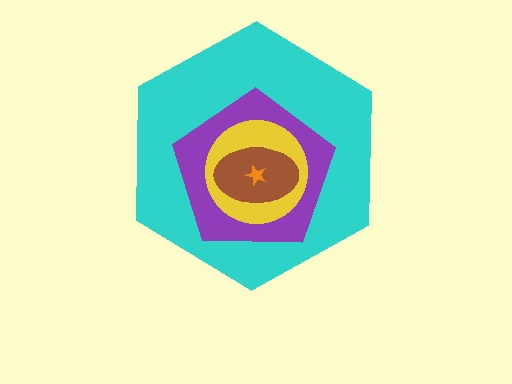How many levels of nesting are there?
5.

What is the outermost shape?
The cyan hexagon.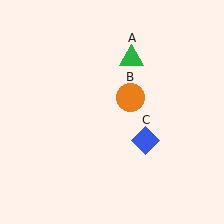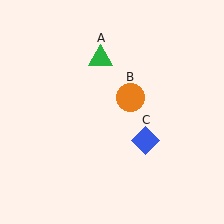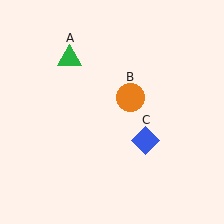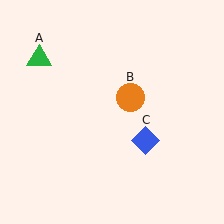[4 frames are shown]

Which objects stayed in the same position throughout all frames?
Orange circle (object B) and blue diamond (object C) remained stationary.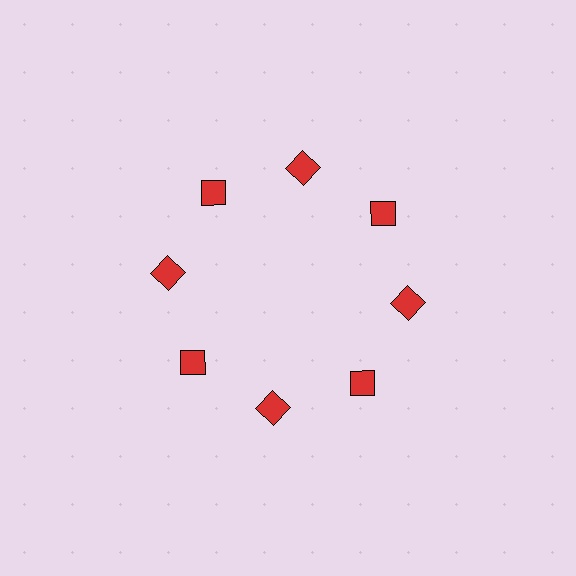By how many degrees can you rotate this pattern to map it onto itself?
The pattern maps onto itself every 45 degrees of rotation.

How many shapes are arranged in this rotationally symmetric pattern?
There are 8 shapes, arranged in 8 groups of 1.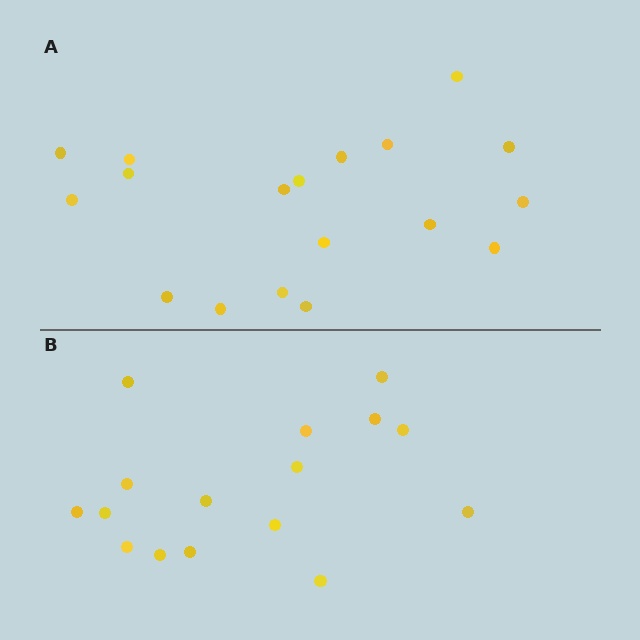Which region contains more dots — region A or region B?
Region A (the top region) has more dots.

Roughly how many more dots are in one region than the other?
Region A has just a few more — roughly 2 or 3 more dots than region B.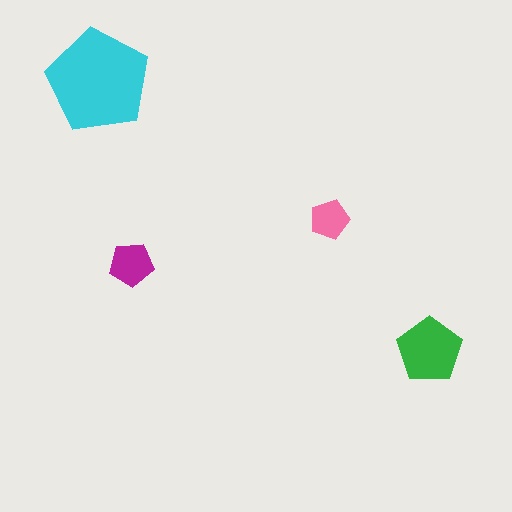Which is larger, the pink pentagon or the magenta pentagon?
The magenta one.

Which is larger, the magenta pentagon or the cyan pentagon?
The cyan one.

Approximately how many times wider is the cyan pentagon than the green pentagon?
About 1.5 times wider.